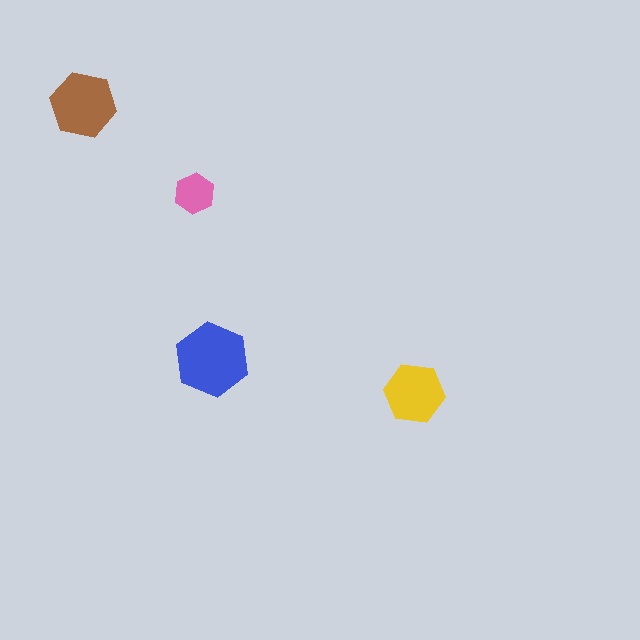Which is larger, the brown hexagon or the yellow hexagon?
The brown one.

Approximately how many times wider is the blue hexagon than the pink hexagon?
About 2 times wider.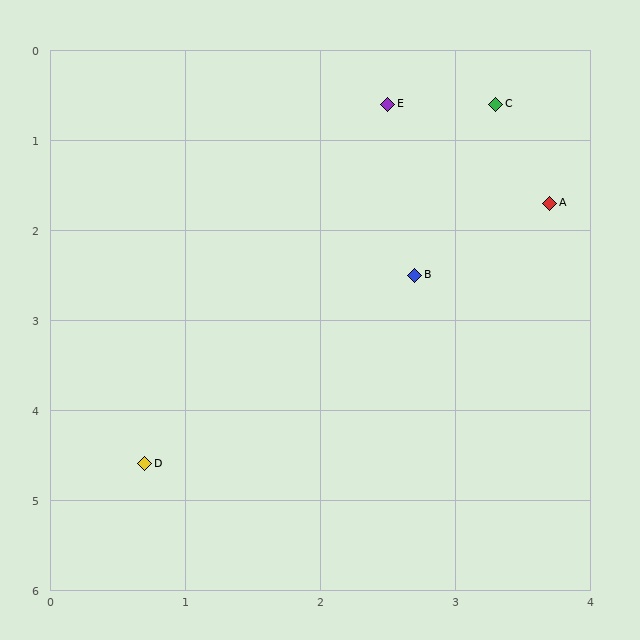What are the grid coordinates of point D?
Point D is at approximately (0.7, 4.6).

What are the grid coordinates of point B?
Point B is at approximately (2.7, 2.5).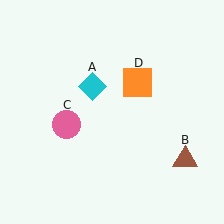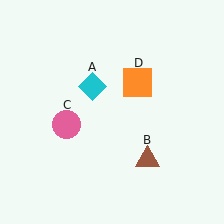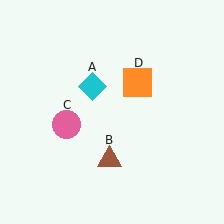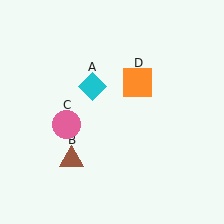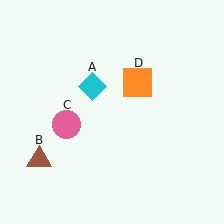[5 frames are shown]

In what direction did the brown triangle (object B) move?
The brown triangle (object B) moved left.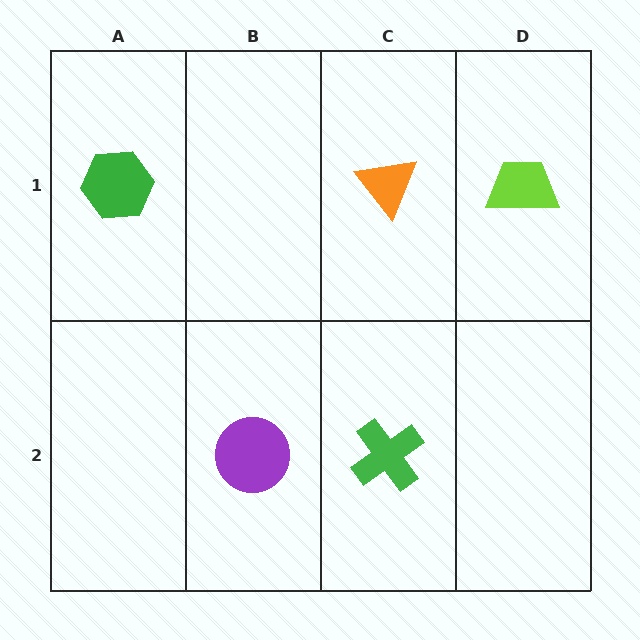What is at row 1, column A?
A green hexagon.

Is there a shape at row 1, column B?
No, that cell is empty.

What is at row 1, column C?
An orange triangle.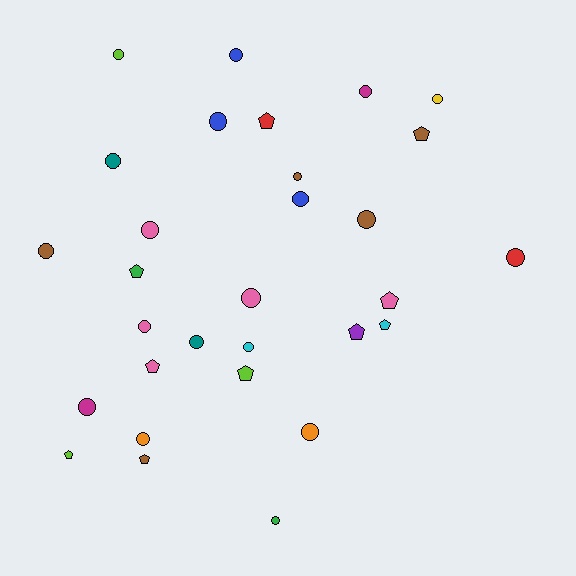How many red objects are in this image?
There are 2 red objects.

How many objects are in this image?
There are 30 objects.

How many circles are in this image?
There are 20 circles.